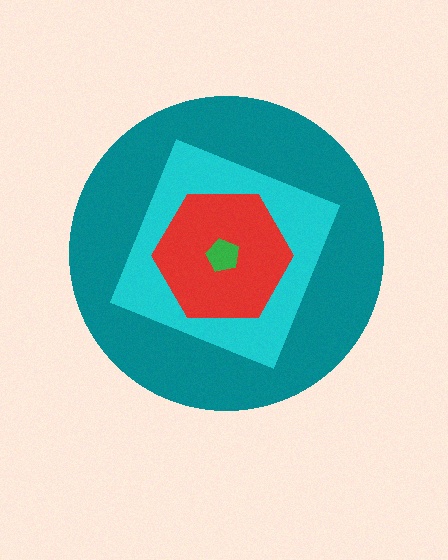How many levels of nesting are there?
4.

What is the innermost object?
The green pentagon.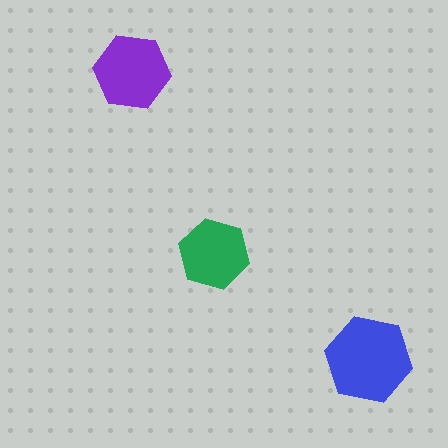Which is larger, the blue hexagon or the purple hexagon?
The blue one.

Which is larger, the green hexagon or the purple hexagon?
The purple one.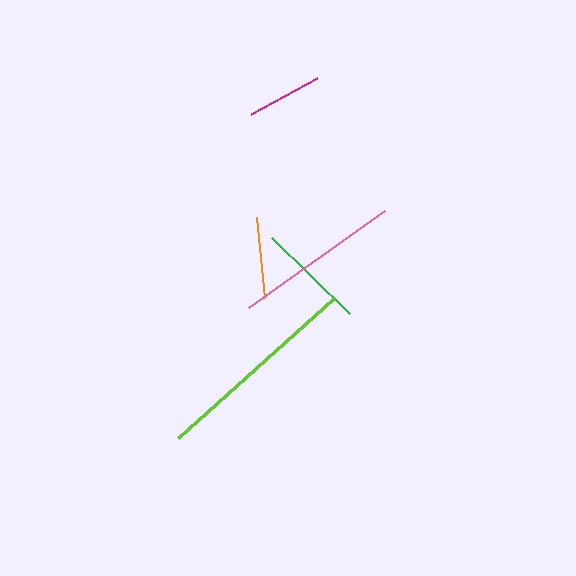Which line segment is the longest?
The lime line is the longest at approximately 210 pixels.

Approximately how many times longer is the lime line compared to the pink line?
The lime line is approximately 1.3 times the length of the pink line.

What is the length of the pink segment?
The pink segment is approximately 167 pixels long.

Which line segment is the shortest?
The magenta line is the shortest at approximately 75 pixels.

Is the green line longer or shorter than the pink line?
The pink line is longer than the green line.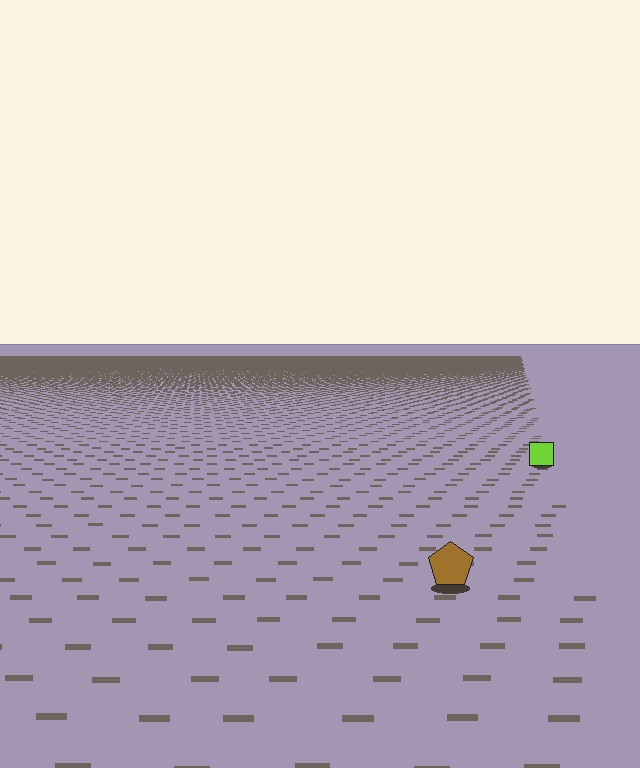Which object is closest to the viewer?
The brown pentagon is closest. The texture marks near it are larger and more spread out.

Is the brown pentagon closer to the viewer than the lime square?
Yes. The brown pentagon is closer — you can tell from the texture gradient: the ground texture is coarser near it.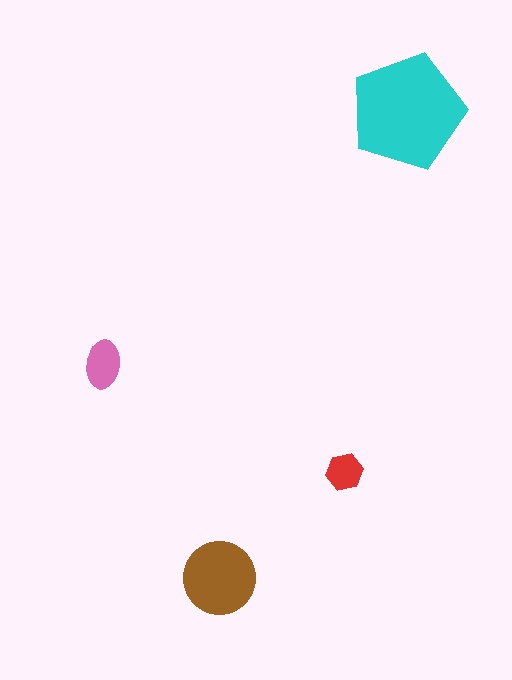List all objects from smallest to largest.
The red hexagon, the pink ellipse, the brown circle, the cyan pentagon.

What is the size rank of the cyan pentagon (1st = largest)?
1st.